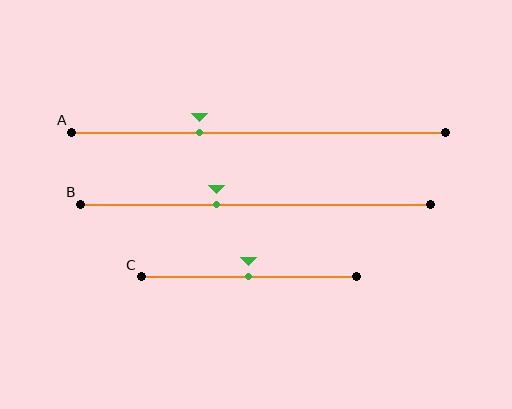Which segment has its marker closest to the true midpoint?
Segment C has its marker closest to the true midpoint.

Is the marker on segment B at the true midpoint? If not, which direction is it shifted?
No, the marker on segment B is shifted to the left by about 11% of the segment length.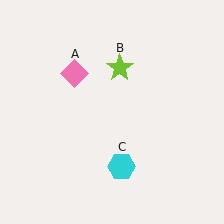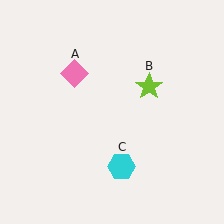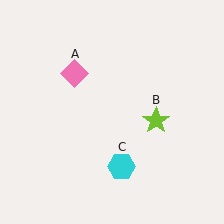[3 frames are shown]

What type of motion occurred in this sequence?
The lime star (object B) rotated clockwise around the center of the scene.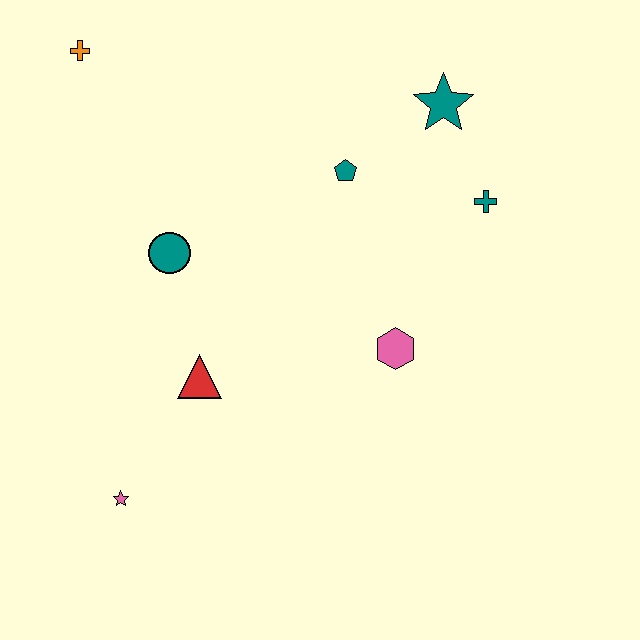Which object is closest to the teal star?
The teal cross is closest to the teal star.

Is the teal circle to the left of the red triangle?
Yes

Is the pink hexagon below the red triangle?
No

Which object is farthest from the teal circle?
The teal cross is farthest from the teal circle.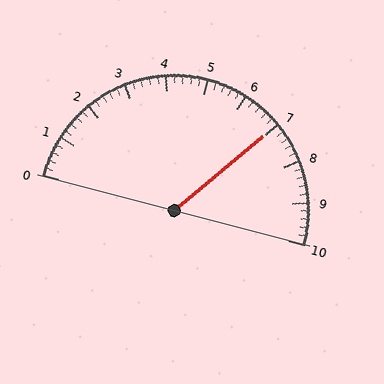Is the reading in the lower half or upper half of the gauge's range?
The reading is in the upper half of the range (0 to 10).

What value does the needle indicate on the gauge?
The needle indicates approximately 7.0.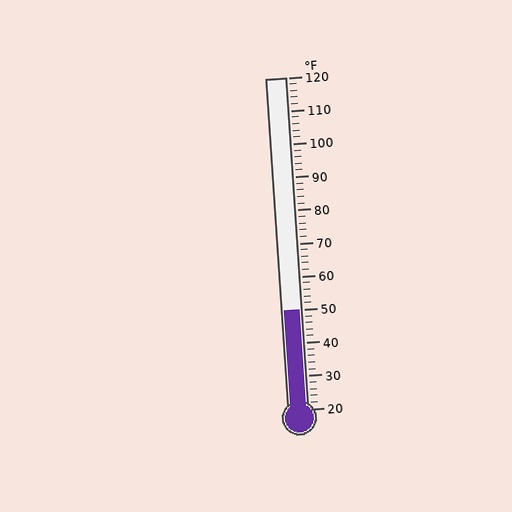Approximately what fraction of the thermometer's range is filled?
The thermometer is filled to approximately 30% of its range.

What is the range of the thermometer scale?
The thermometer scale ranges from 20°F to 120°F.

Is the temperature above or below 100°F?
The temperature is below 100°F.